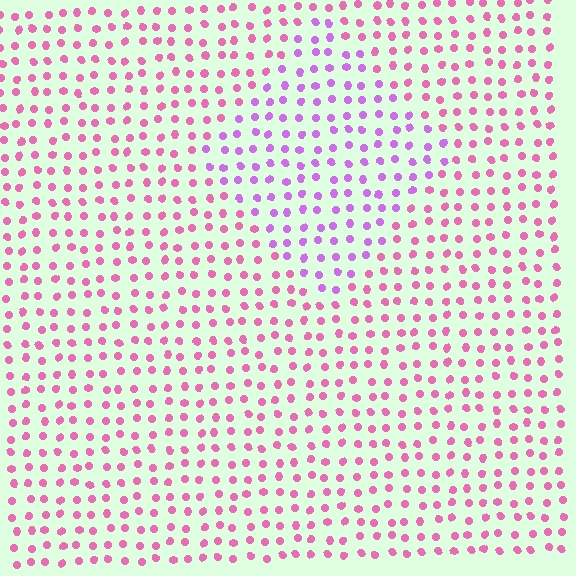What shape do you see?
I see a diamond.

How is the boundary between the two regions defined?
The boundary is defined purely by a slight shift in hue (about 37 degrees). Spacing, size, and orientation are identical on both sides.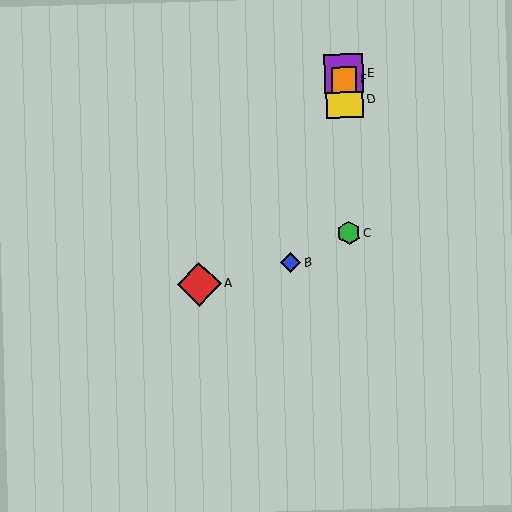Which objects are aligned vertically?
Objects C, D, E, F are aligned vertically.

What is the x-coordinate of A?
Object A is at x≈199.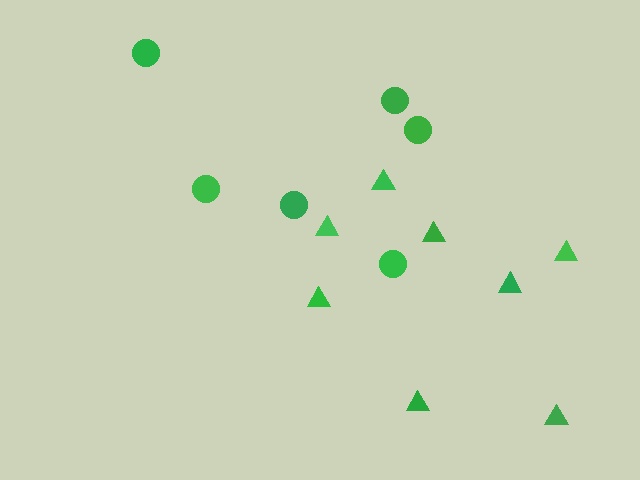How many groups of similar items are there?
There are 2 groups: one group of triangles (8) and one group of circles (6).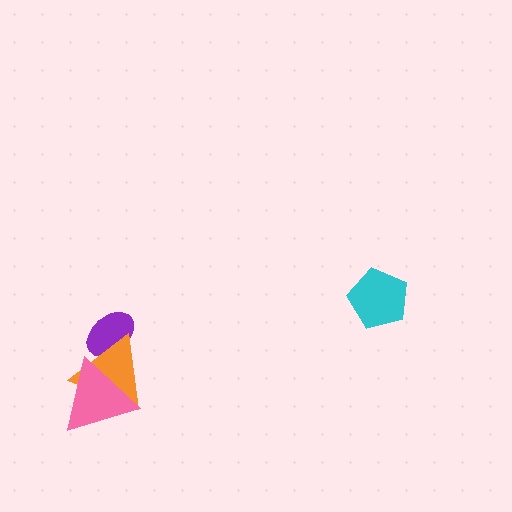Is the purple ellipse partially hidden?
Yes, it is partially covered by another shape.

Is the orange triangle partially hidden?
Yes, it is partially covered by another shape.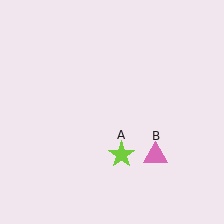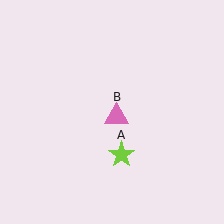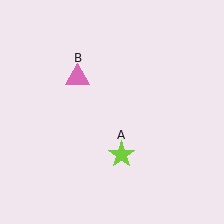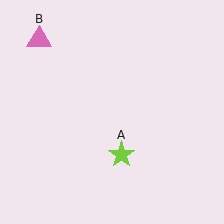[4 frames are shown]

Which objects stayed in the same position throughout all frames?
Lime star (object A) remained stationary.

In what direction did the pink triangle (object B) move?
The pink triangle (object B) moved up and to the left.